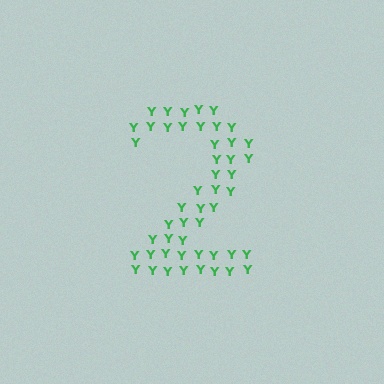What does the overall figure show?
The overall figure shows the digit 2.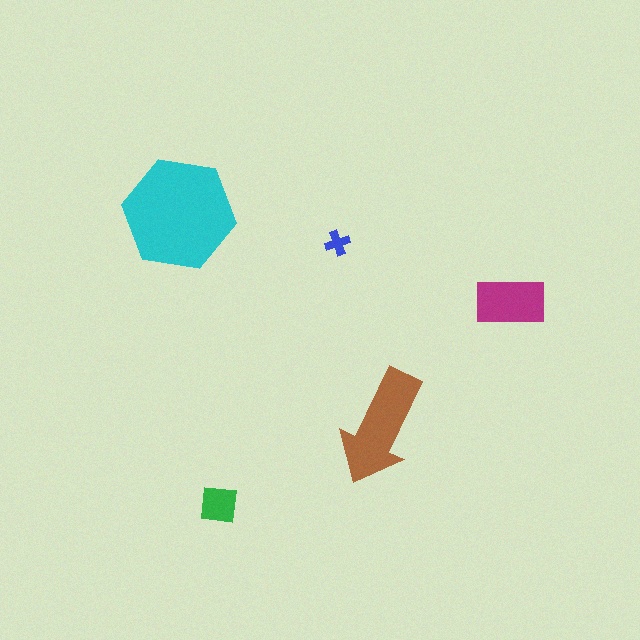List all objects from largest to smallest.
The cyan hexagon, the brown arrow, the magenta rectangle, the green square, the blue cross.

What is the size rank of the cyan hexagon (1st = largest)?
1st.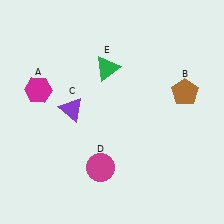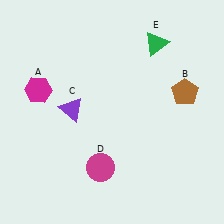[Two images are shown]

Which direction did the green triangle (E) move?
The green triangle (E) moved right.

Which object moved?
The green triangle (E) moved right.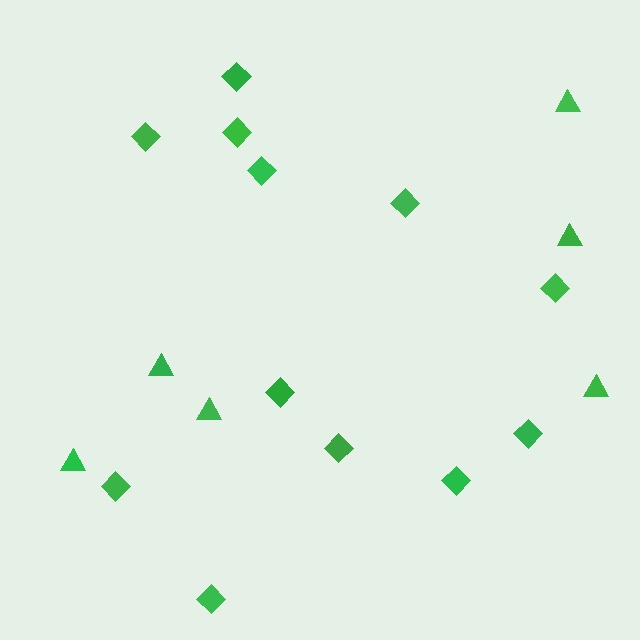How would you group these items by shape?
There are 2 groups: one group of diamonds (12) and one group of triangles (6).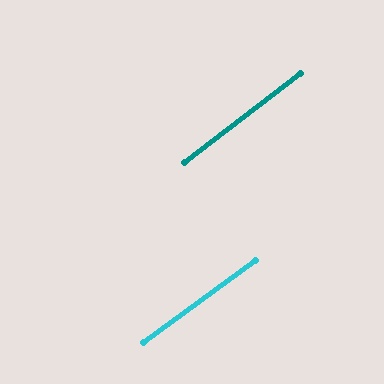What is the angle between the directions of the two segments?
Approximately 1 degree.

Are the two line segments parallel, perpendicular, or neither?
Parallel — their directions differ by only 1.1°.